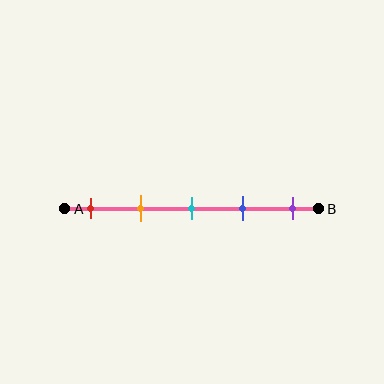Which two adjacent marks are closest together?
The cyan and blue marks are the closest adjacent pair.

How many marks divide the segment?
There are 5 marks dividing the segment.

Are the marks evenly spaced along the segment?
Yes, the marks are approximately evenly spaced.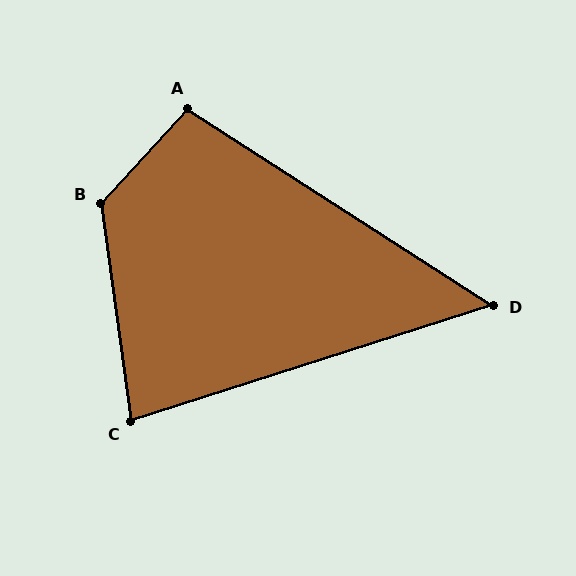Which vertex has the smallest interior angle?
D, at approximately 51 degrees.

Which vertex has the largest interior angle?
B, at approximately 129 degrees.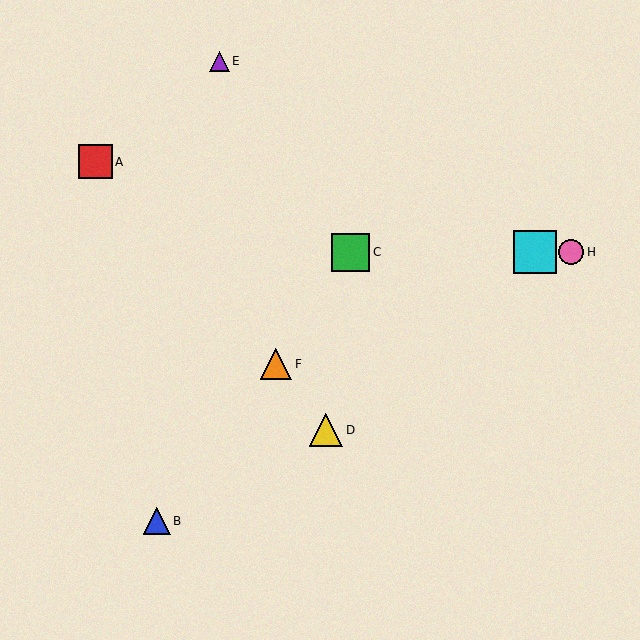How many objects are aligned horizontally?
3 objects (C, G, H) are aligned horizontally.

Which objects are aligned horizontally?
Objects C, G, H are aligned horizontally.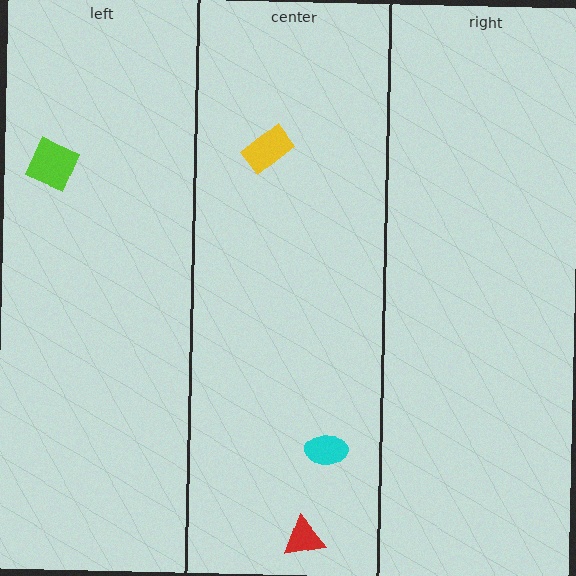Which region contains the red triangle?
The center region.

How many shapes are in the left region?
1.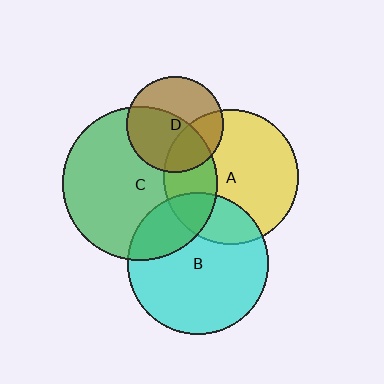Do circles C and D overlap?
Yes.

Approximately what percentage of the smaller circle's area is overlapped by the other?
Approximately 55%.